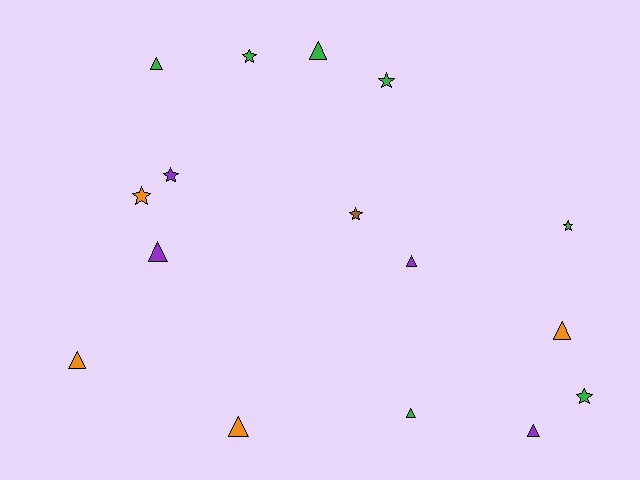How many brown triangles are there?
There are no brown triangles.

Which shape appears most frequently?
Triangle, with 9 objects.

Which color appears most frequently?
Green, with 7 objects.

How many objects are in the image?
There are 16 objects.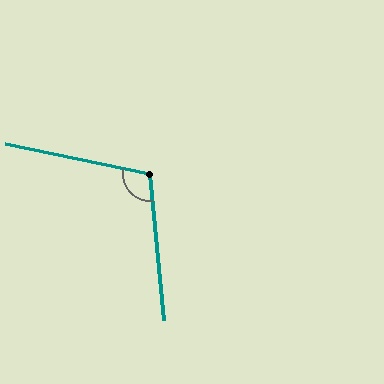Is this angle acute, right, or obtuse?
It is obtuse.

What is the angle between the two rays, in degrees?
Approximately 107 degrees.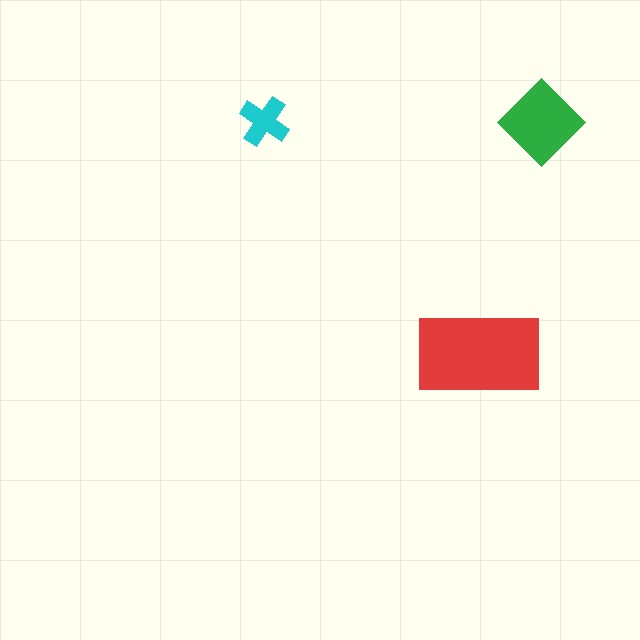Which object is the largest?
The red rectangle.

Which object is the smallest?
The cyan cross.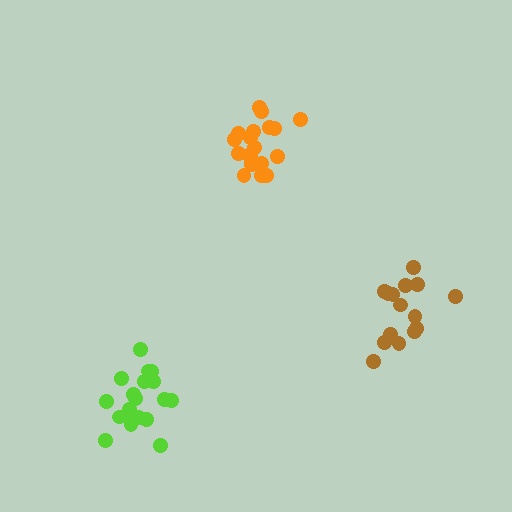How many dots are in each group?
Group 1: 19 dots, Group 2: 15 dots, Group 3: 19 dots (53 total).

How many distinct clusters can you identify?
There are 3 distinct clusters.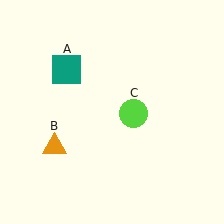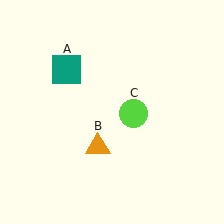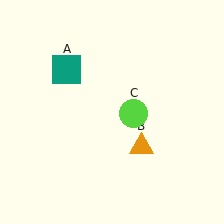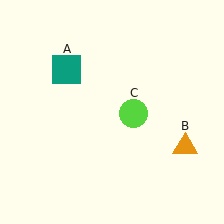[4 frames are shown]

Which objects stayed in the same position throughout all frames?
Teal square (object A) and lime circle (object C) remained stationary.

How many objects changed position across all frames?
1 object changed position: orange triangle (object B).